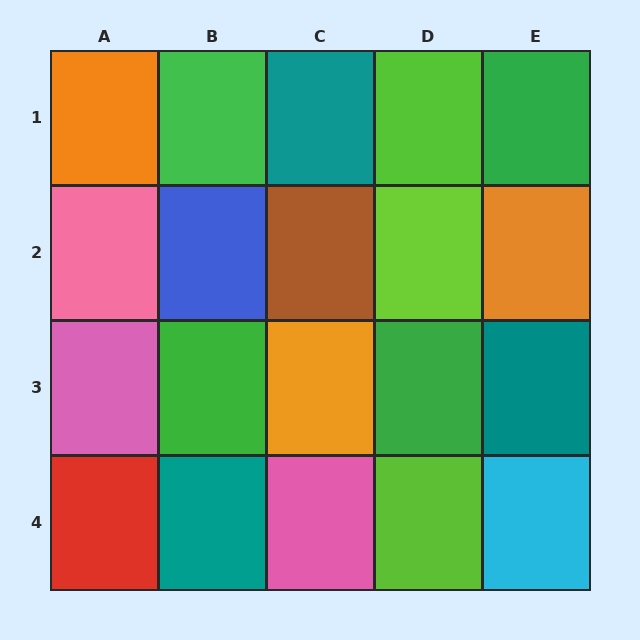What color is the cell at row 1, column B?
Green.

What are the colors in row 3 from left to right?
Pink, green, orange, green, teal.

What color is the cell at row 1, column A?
Orange.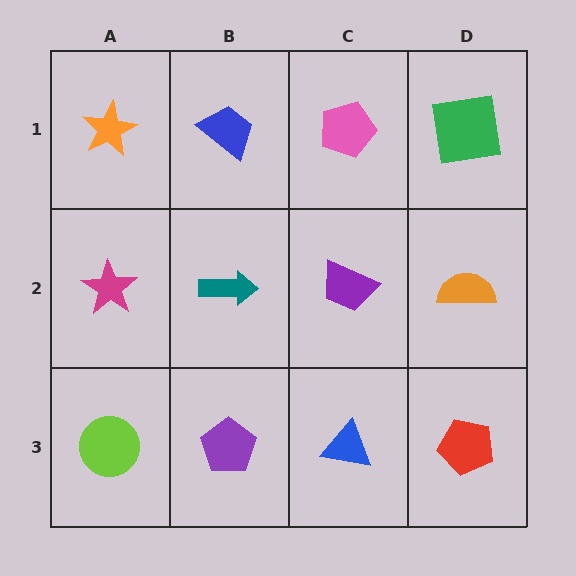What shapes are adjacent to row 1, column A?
A magenta star (row 2, column A), a blue trapezoid (row 1, column B).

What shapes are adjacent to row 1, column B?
A teal arrow (row 2, column B), an orange star (row 1, column A), a pink pentagon (row 1, column C).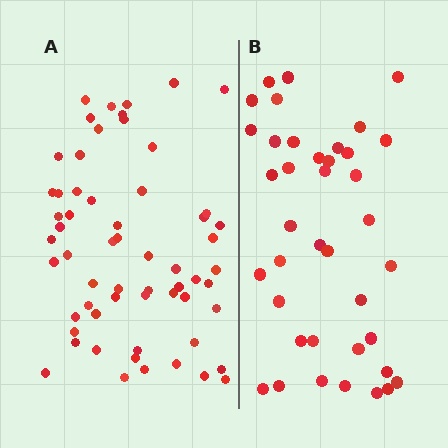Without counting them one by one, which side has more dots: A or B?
Region A (the left region) has more dots.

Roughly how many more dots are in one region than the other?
Region A has approximately 20 more dots than region B.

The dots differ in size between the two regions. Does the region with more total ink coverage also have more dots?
No. Region B has more total ink coverage because its dots are larger, but region A actually contains more individual dots. Total area can be misleading — the number of items is what matters here.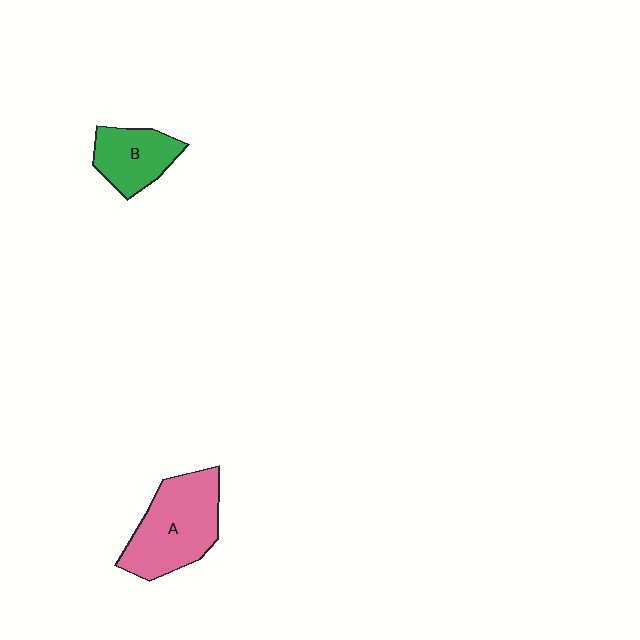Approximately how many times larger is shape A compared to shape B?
Approximately 1.7 times.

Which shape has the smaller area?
Shape B (green).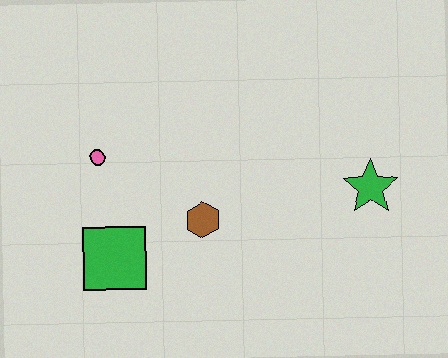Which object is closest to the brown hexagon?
The green square is closest to the brown hexagon.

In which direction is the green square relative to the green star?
The green square is to the left of the green star.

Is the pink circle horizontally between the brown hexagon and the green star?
No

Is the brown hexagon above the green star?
No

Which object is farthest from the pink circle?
The green star is farthest from the pink circle.